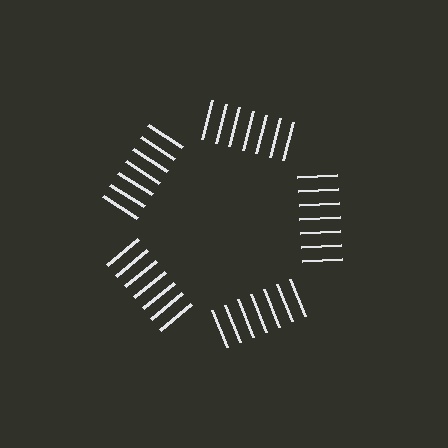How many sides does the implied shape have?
5 sides — the line-ends trace a pentagon.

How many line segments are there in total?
35 — 7 along each of the 5 edges.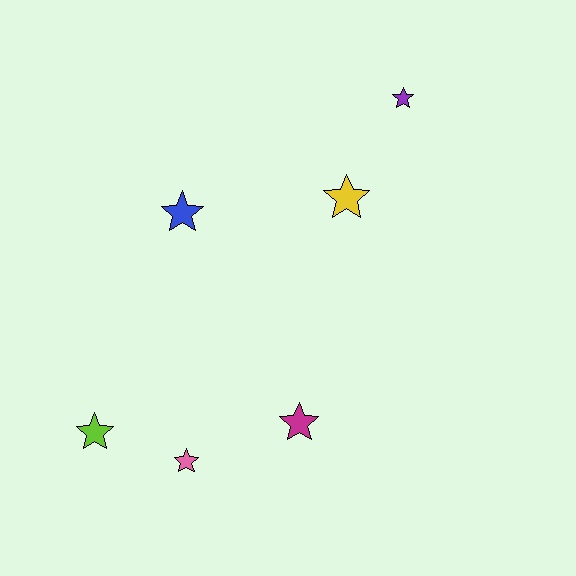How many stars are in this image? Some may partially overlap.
There are 6 stars.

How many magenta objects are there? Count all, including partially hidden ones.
There is 1 magenta object.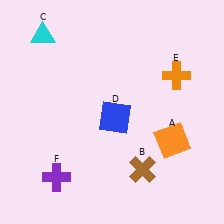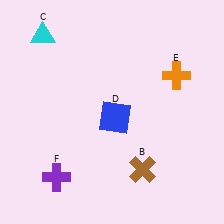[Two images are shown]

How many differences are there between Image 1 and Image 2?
There is 1 difference between the two images.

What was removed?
The orange square (A) was removed in Image 2.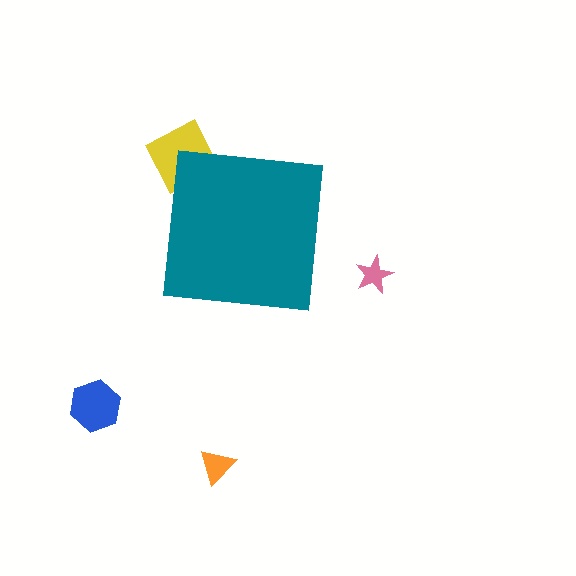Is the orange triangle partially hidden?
No, the orange triangle is fully visible.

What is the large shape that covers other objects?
A teal square.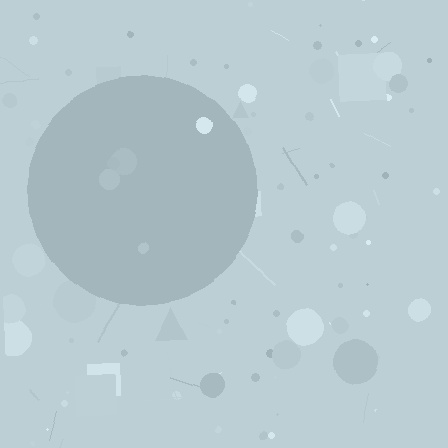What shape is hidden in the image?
A circle is hidden in the image.